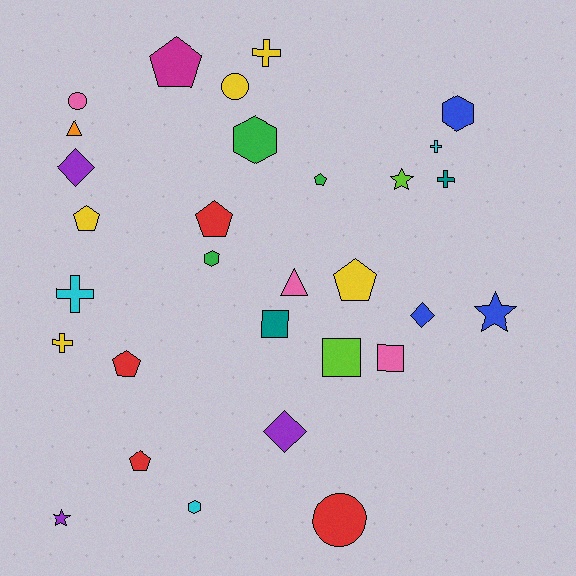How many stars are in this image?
There are 3 stars.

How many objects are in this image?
There are 30 objects.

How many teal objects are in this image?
There are 2 teal objects.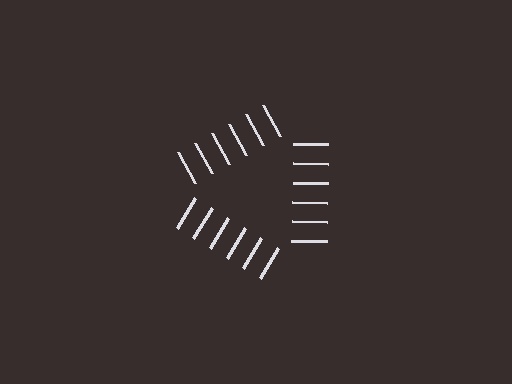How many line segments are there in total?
18 — 6 along each of the 3 edges.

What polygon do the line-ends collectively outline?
An illusory triangle — the line segments terminate on its edges but no continuous stroke is drawn.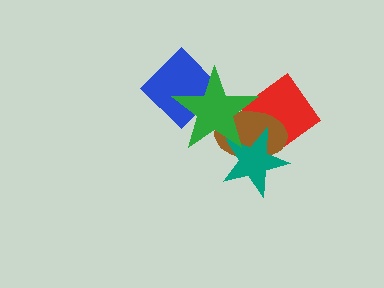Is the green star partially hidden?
No, no other shape covers it.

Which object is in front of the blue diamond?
The green star is in front of the blue diamond.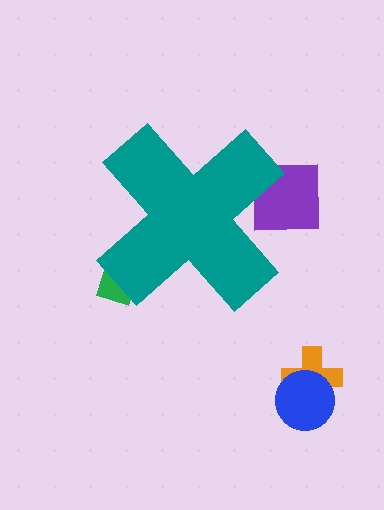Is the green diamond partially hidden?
Yes, the green diamond is partially hidden behind the teal cross.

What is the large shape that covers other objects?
A teal cross.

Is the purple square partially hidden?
Yes, the purple square is partially hidden behind the teal cross.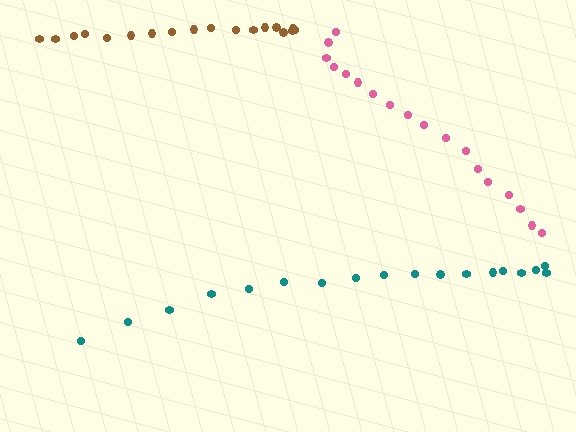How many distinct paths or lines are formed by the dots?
There are 3 distinct paths.